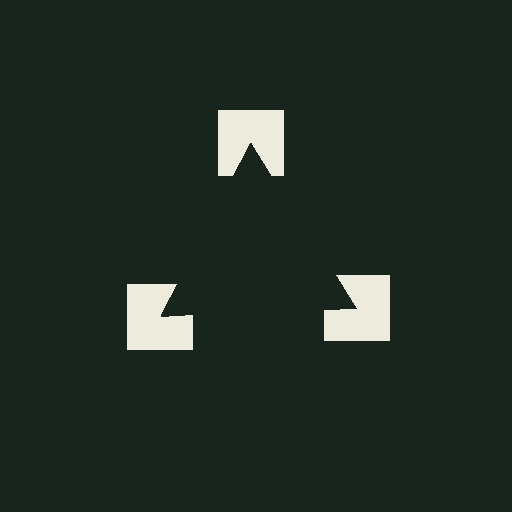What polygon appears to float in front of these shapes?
An illusory triangle — its edges are inferred from the aligned wedge cuts in the notched squares, not physically drawn.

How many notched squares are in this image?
There are 3 — one at each vertex of the illusory triangle.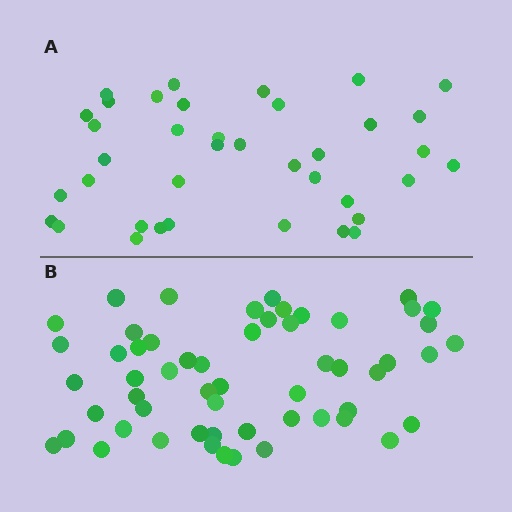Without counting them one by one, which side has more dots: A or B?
Region B (the bottom region) has more dots.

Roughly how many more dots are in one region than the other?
Region B has approximately 20 more dots than region A.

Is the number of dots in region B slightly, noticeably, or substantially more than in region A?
Region B has substantially more. The ratio is roughly 1.5 to 1.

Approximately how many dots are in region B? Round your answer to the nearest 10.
About 60 dots. (The exact count is 56, which rounds to 60.)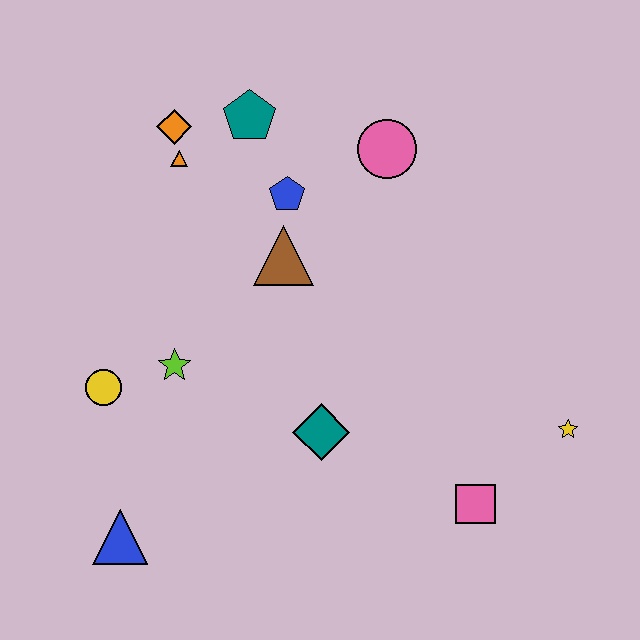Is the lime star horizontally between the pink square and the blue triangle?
Yes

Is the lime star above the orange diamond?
No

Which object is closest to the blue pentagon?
The brown triangle is closest to the blue pentagon.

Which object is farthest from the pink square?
The orange diamond is farthest from the pink square.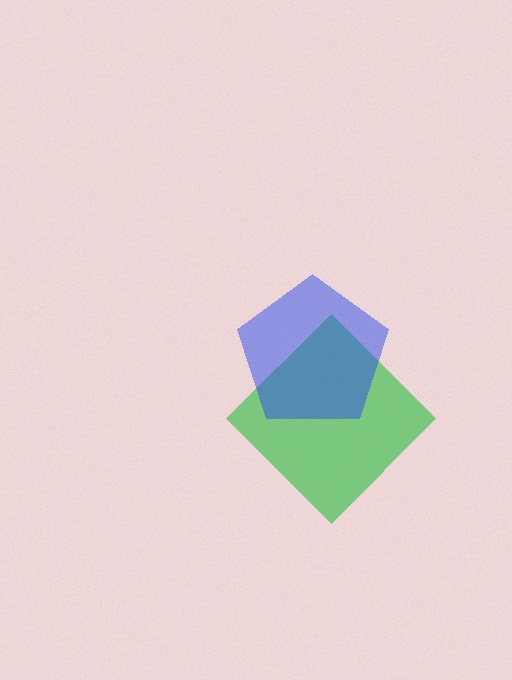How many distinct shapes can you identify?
There are 2 distinct shapes: a green diamond, a blue pentagon.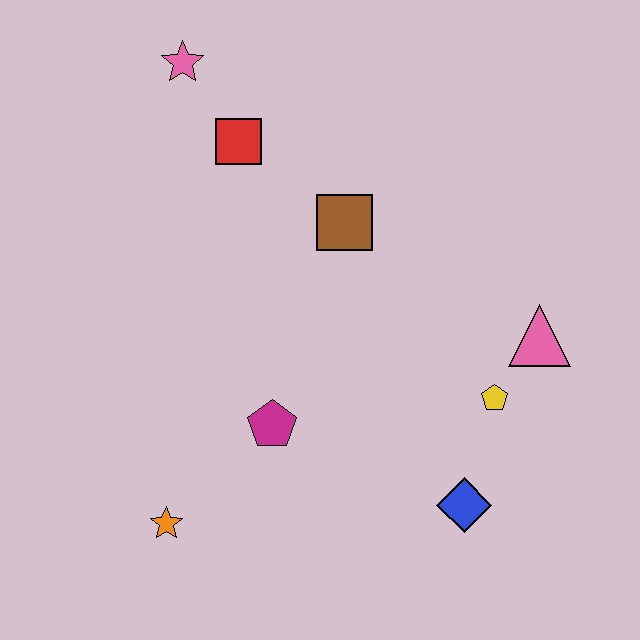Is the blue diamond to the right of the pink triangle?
No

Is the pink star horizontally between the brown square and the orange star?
Yes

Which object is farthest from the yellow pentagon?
The pink star is farthest from the yellow pentagon.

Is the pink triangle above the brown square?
No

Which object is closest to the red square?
The pink star is closest to the red square.